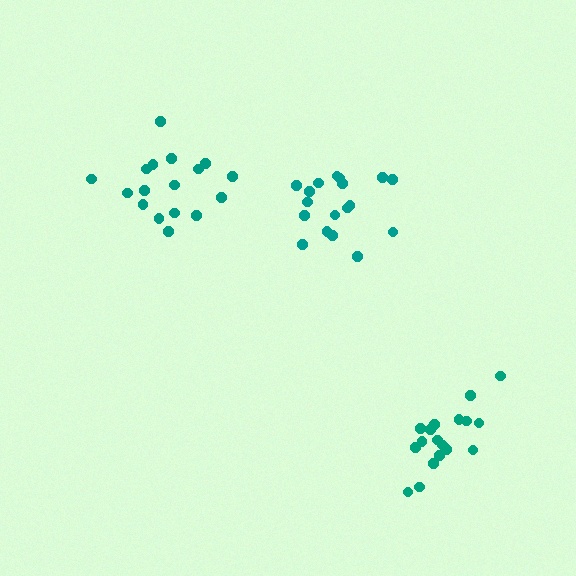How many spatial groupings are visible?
There are 3 spatial groupings.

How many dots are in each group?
Group 1: 17 dots, Group 2: 18 dots, Group 3: 18 dots (53 total).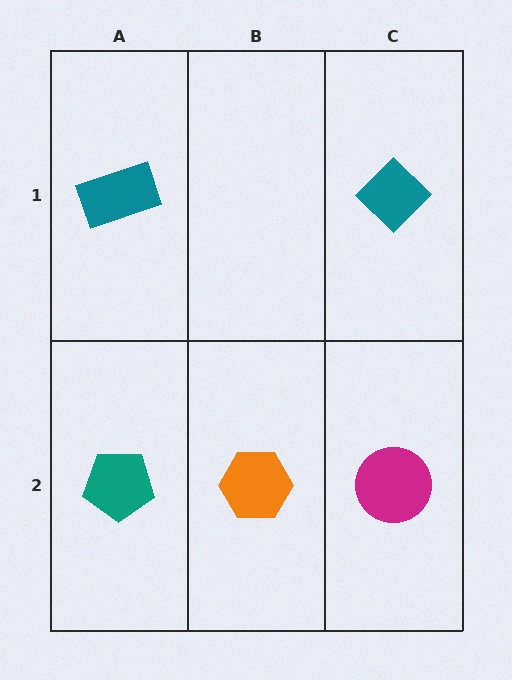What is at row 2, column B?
An orange hexagon.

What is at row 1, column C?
A teal diamond.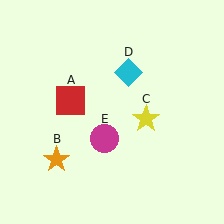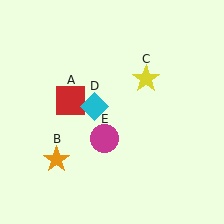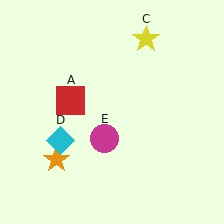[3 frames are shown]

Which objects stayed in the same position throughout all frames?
Red square (object A) and orange star (object B) and magenta circle (object E) remained stationary.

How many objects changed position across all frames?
2 objects changed position: yellow star (object C), cyan diamond (object D).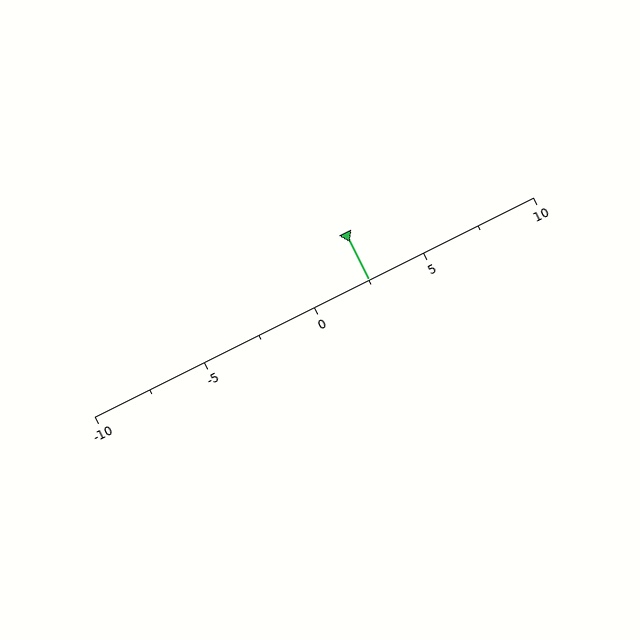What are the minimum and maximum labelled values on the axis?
The axis runs from -10 to 10.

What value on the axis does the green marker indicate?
The marker indicates approximately 2.5.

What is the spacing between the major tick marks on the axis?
The major ticks are spaced 5 apart.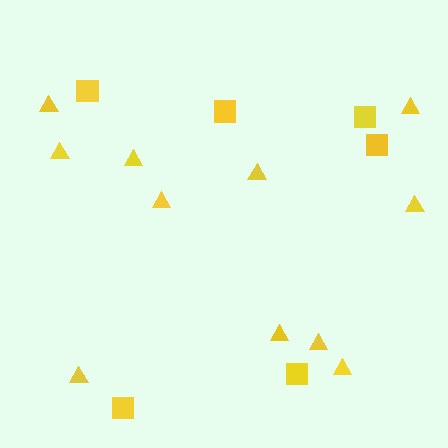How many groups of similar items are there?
There are 2 groups: one group of squares (6) and one group of triangles (11).